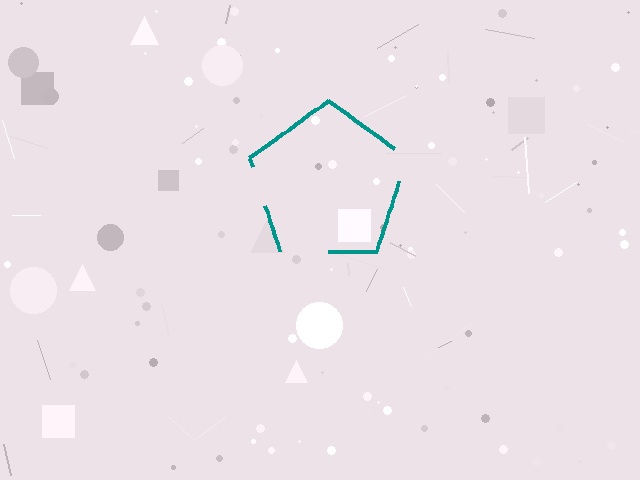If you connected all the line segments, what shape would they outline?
They would outline a pentagon.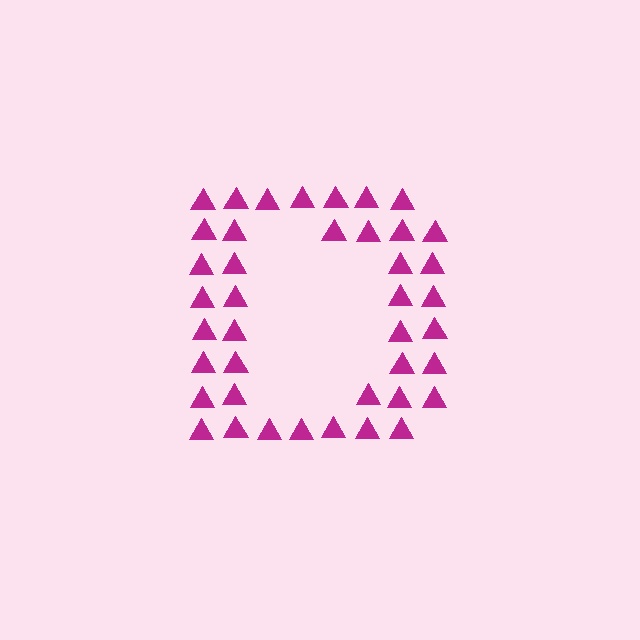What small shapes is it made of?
It is made of small triangles.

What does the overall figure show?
The overall figure shows the letter D.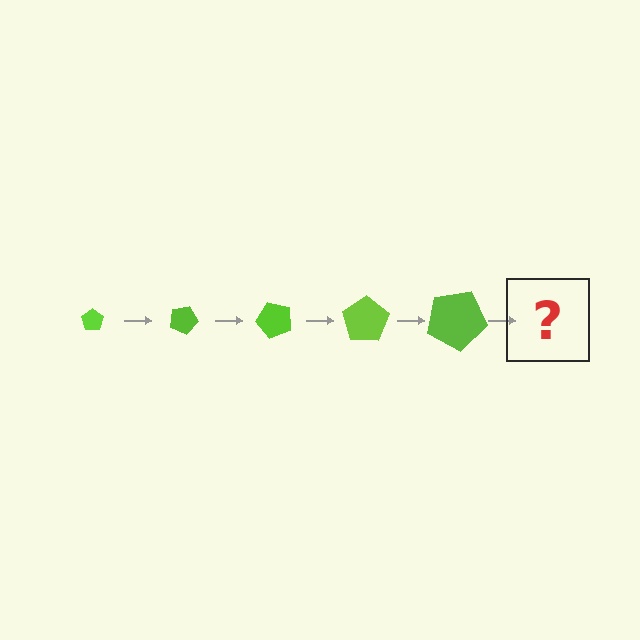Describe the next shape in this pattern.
It should be a pentagon, larger than the previous one and rotated 125 degrees from the start.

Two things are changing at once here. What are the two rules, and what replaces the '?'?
The two rules are that the pentagon grows larger each step and it rotates 25 degrees each step. The '?' should be a pentagon, larger than the previous one and rotated 125 degrees from the start.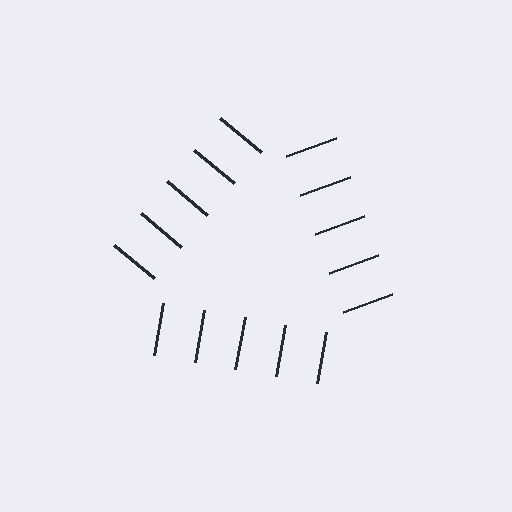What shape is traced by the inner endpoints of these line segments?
An illusory triangle — the line segments terminate on its edges but no continuous stroke is drawn.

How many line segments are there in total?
15 — 5 along each of the 3 edges.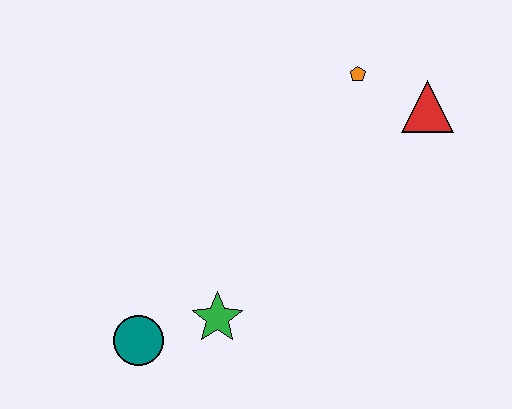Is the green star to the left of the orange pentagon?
Yes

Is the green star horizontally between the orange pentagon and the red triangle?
No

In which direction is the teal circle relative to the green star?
The teal circle is to the left of the green star.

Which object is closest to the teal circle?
The green star is closest to the teal circle.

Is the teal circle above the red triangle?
No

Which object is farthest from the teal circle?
The red triangle is farthest from the teal circle.